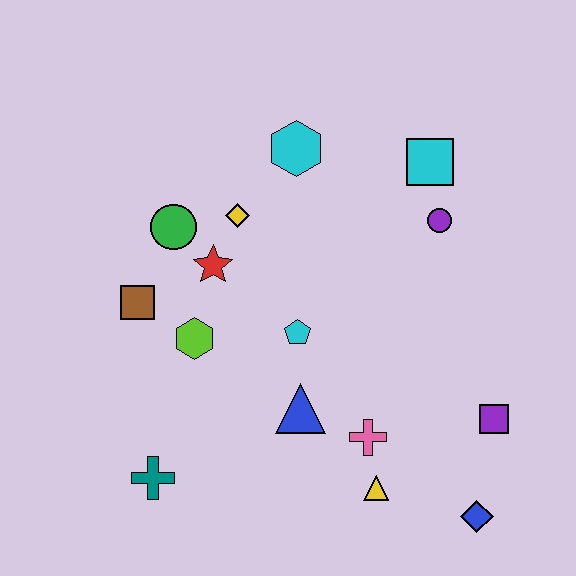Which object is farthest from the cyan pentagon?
The blue diamond is farthest from the cyan pentagon.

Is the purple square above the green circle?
No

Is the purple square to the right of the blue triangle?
Yes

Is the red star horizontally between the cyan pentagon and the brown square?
Yes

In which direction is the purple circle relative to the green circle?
The purple circle is to the right of the green circle.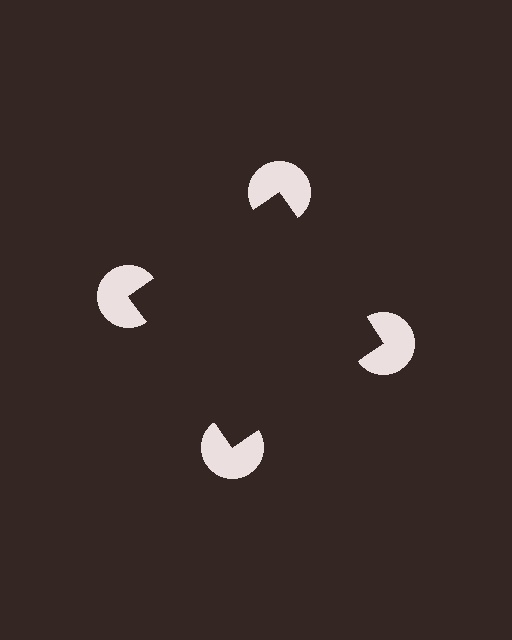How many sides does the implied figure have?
4 sides.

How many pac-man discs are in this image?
There are 4 — one at each vertex of the illusory square.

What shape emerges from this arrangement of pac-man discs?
An illusory square — its edges are inferred from the aligned wedge cuts in the pac-man discs, not physically drawn.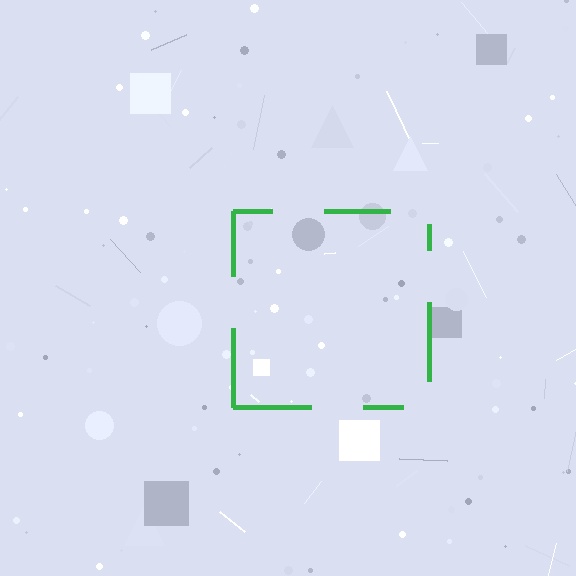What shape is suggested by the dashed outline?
The dashed outline suggests a square.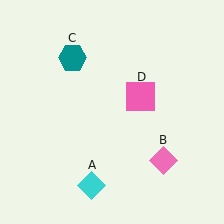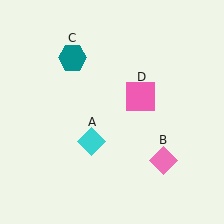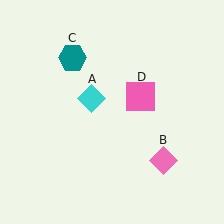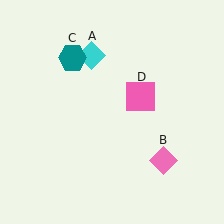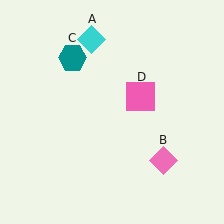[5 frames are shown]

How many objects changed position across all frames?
1 object changed position: cyan diamond (object A).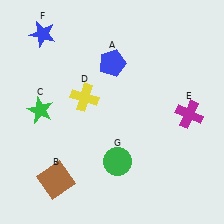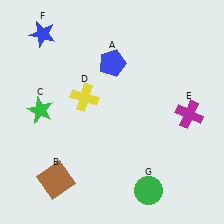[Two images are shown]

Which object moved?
The green circle (G) moved right.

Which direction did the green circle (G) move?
The green circle (G) moved right.